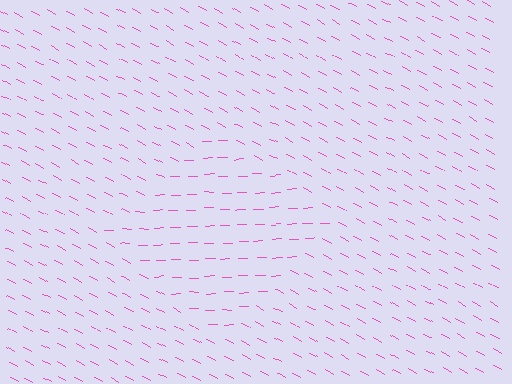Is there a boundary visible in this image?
Yes, there is a texture boundary formed by a change in line orientation.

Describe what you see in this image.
The image is filled with small pink line segments. A diamond region in the image has lines oriented differently from the surrounding lines, creating a visible texture boundary.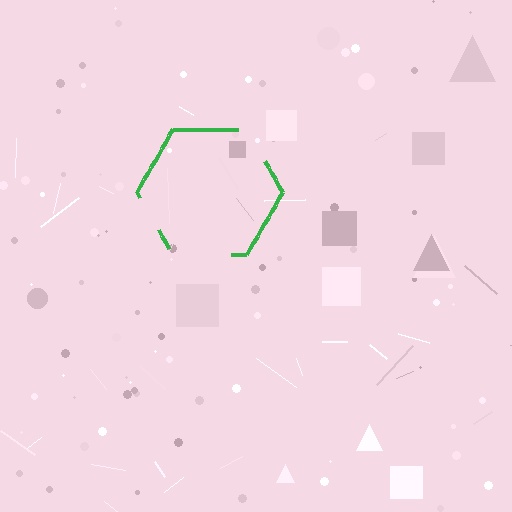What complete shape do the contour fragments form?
The contour fragments form a hexagon.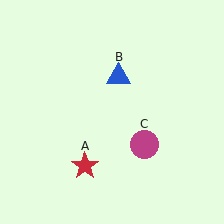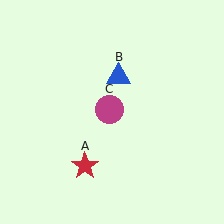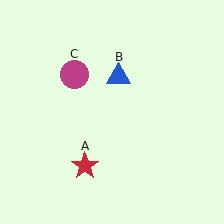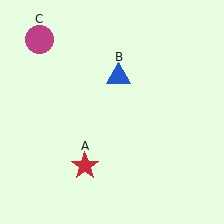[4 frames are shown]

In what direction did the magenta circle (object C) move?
The magenta circle (object C) moved up and to the left.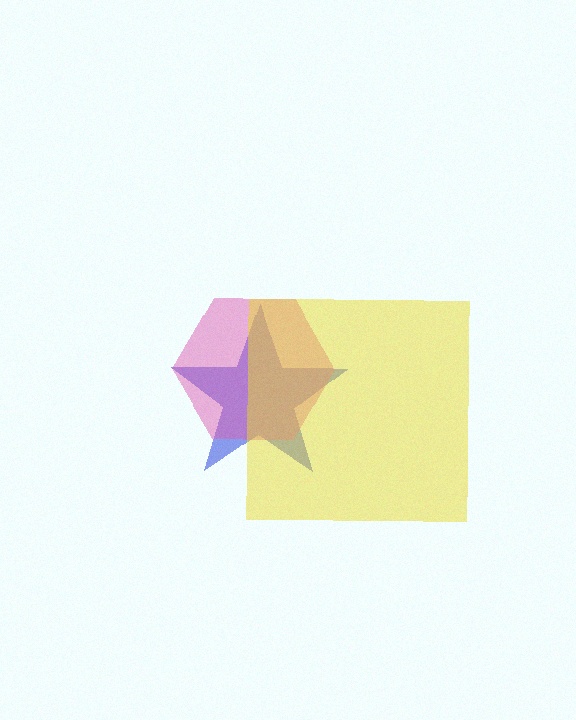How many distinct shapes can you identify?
There are 3 distinct shapes: a blue star, a pink hexagon, a yellow square.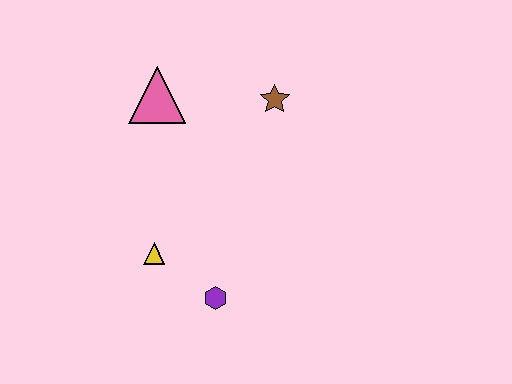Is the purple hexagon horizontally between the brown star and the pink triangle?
Yes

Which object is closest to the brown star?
The pink triangle is closest to the brown star.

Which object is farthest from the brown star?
The purple hexagon is farthest from the brown star.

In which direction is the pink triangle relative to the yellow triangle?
The pink triangle is above the yellow triangle.